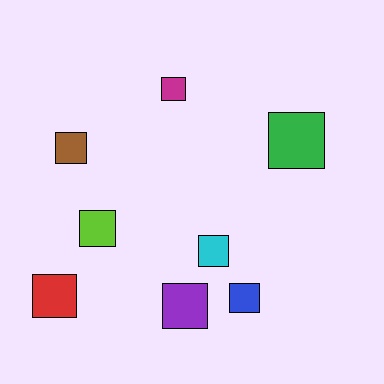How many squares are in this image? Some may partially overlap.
There are 8 squares.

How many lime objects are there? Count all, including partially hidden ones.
There is 1 lime object.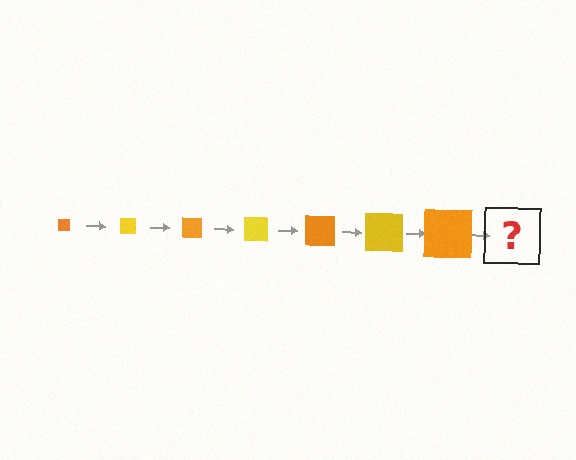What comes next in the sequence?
The next element should be a yellow square, larger than the previous one.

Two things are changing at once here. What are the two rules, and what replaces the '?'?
The two rules are that the square grows larger each step and the color cycles through orange and yellow. The '?' should be a yellow square, larger than the previous one.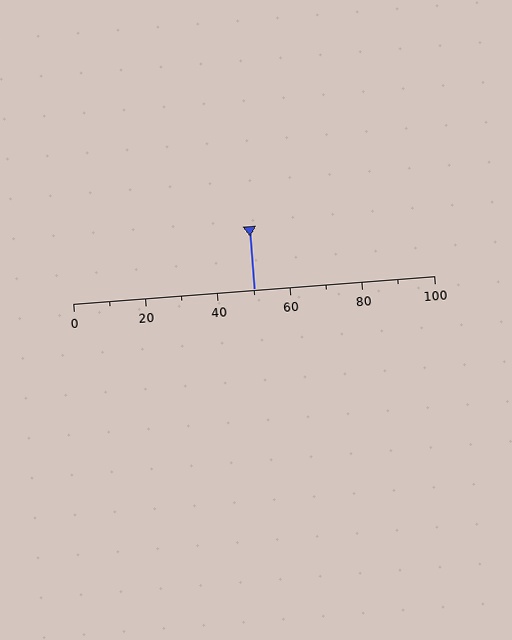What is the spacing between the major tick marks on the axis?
The major ticks are spaced 20 apart.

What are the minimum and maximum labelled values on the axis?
The axis runs from 0 to 100.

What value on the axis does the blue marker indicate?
The marker indicates approximately 50.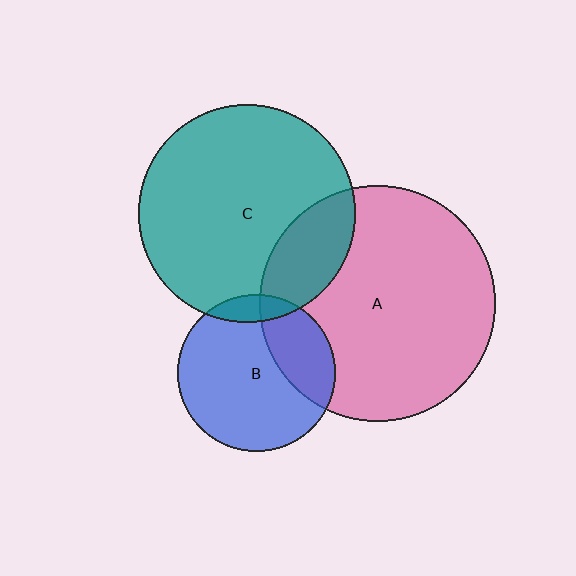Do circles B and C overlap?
Yes.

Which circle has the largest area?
Circle A (pink).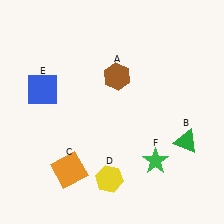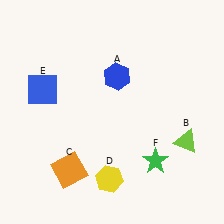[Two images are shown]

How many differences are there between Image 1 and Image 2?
There are 2 differences between the two images.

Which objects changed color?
A changed from brown to blue. B changed from green to lime.